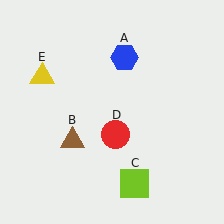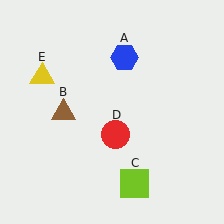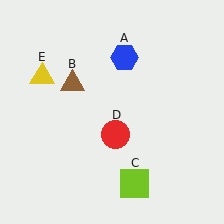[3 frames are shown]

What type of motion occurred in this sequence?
The brown triangle (object B) rotated clockwise around the center of the scene.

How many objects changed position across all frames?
1 object changed position: brown triangle (object B).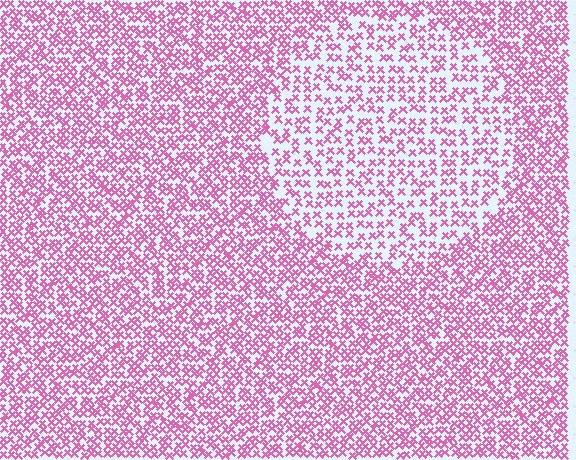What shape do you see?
I see a circle.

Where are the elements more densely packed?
The elements are more densely packed outside the circle boundary.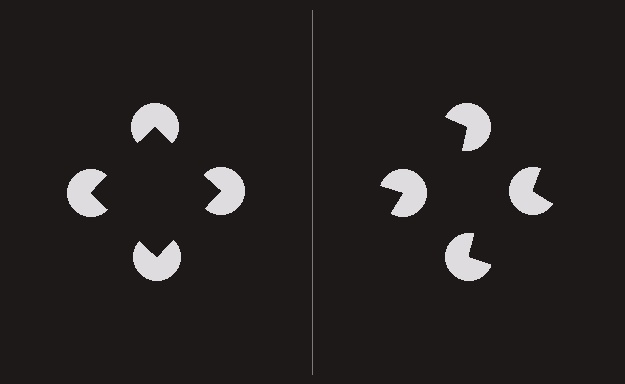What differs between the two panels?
The pac-man discs are positioned identically on both sides; only the wedge orientations differ. On the left they align to a square; on the right they are misaligned.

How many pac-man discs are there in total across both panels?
8 — 4 on each side.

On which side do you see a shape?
An illusory square appears on the left side. On the right side the wedge cuts are rotated, so no coherent shape forms.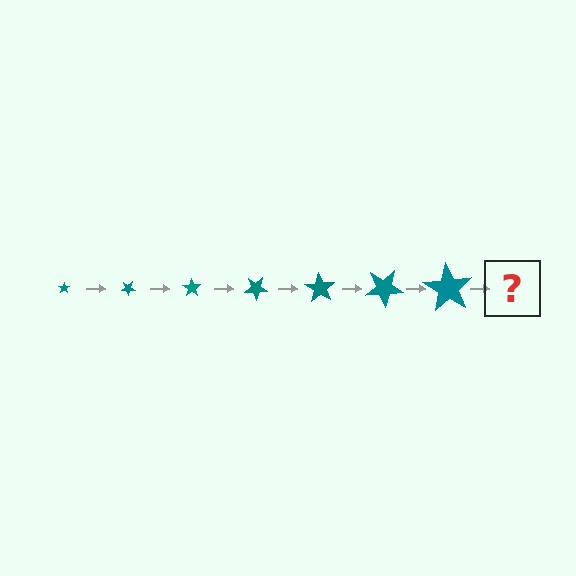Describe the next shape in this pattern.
It should be a star, larger than the previous one and rotated 245 degrees from the start.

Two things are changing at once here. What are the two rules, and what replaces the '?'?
The two rules are that the star grows larger each step and it rotates 35 degrees each step. The '?' should be a star, larger than the previous one and rotated 245 degrees from the start.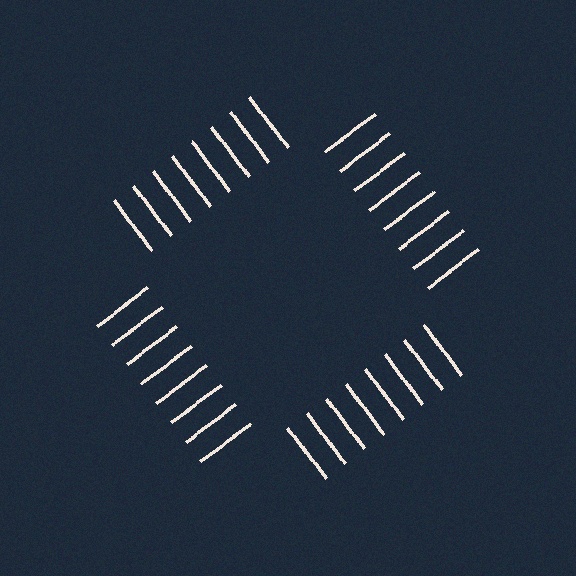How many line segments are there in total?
32 — 8 along each of the 4 edges.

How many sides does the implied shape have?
4 sides — the line-ends trace a square.